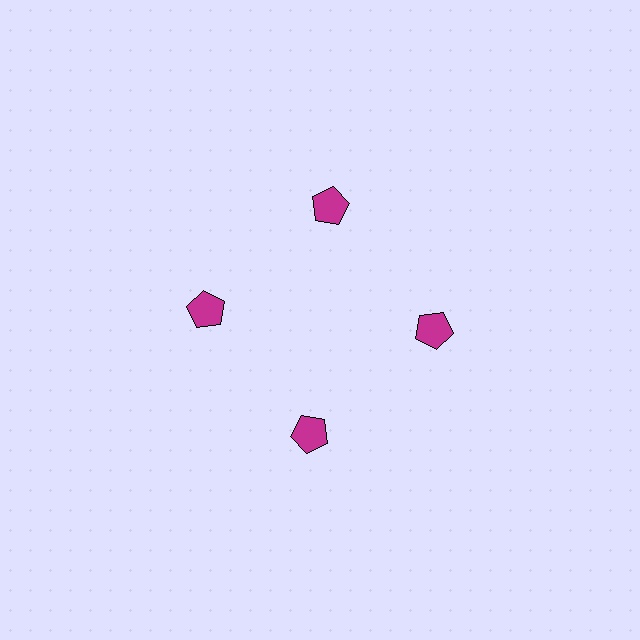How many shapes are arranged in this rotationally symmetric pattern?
There are 4 shapes, arranged in 4 groups of 1.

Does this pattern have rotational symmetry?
Yes, this pattern has 4-fold rotational symmetry. It looks the same after rotating 90 degrees around the center.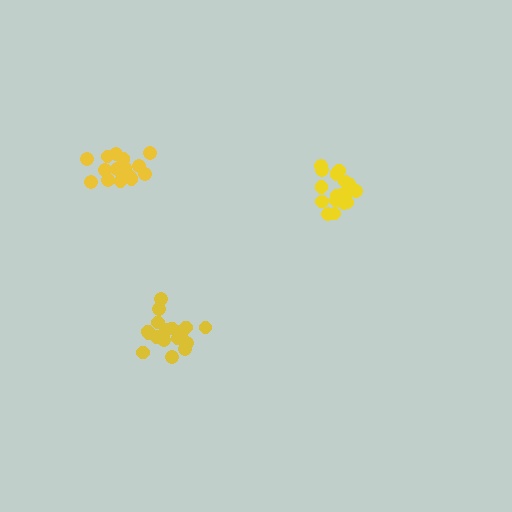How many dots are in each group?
Group 1: 16 dots, Group 2: 20 dots, Group 3: 17 dots (53 total).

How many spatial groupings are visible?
There are 3 spatial groupings.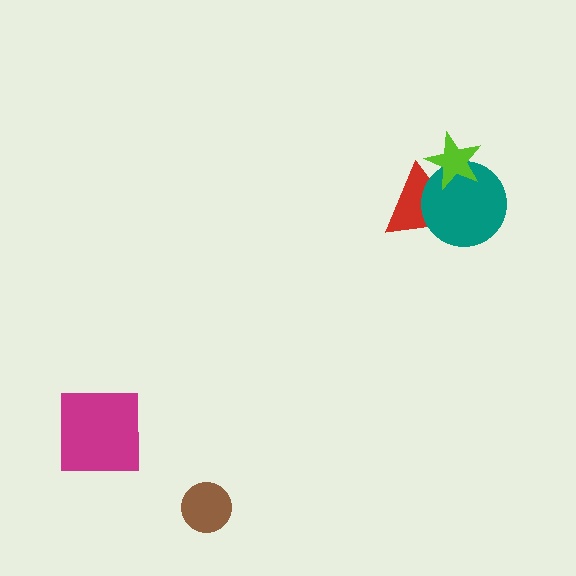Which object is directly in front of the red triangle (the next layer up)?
The teal circle is directly in front of the red triangle.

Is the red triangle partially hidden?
Yes, it is partially covered by another shape.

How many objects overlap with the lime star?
2 objects overlap with the lime star.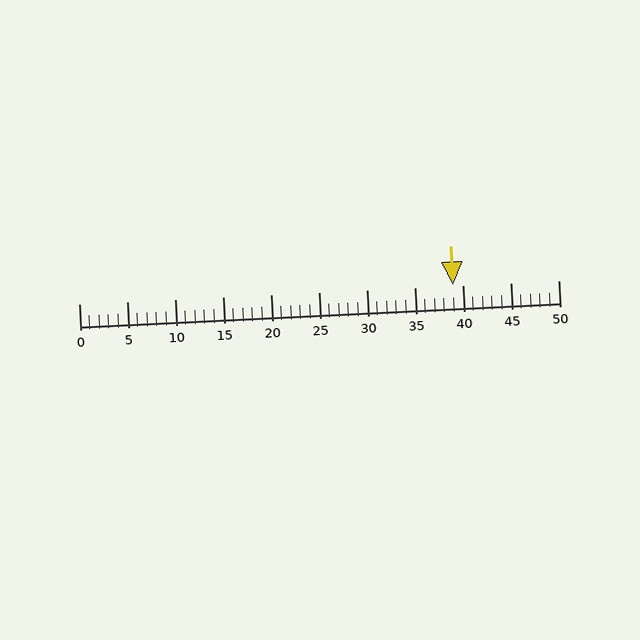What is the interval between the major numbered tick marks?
The major tick marks are spaced 5 units apart.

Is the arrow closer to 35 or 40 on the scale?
The arrow is closer to 40.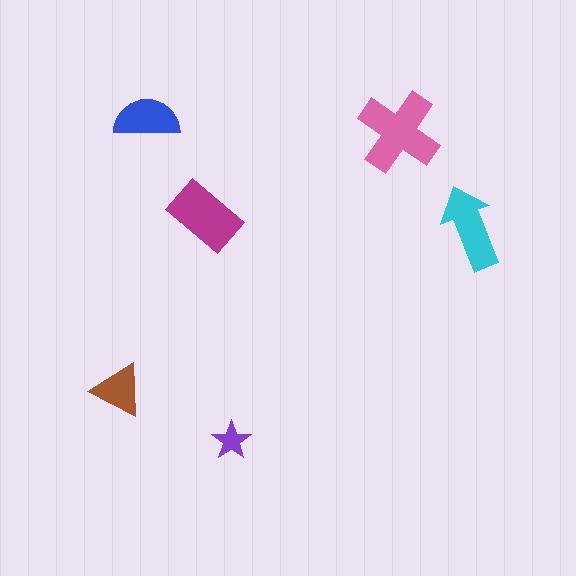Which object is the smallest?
The purple star.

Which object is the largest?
The pink cross.